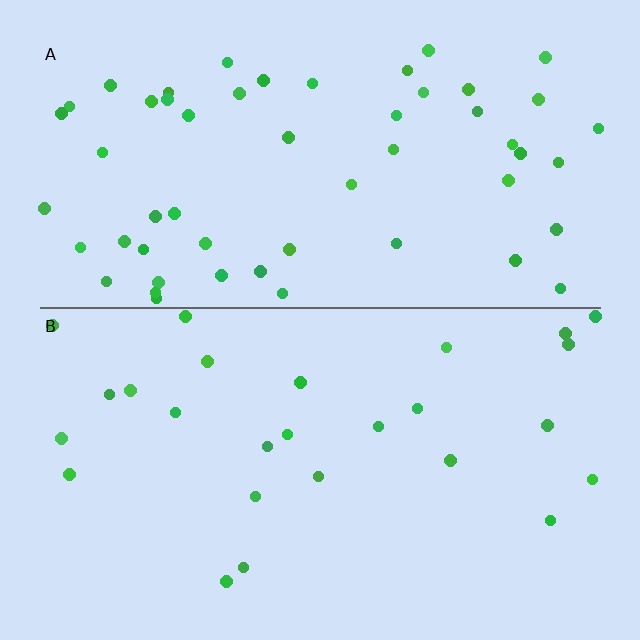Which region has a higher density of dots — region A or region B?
A (the top).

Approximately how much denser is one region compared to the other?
Approximately 2.1× — region A over region B.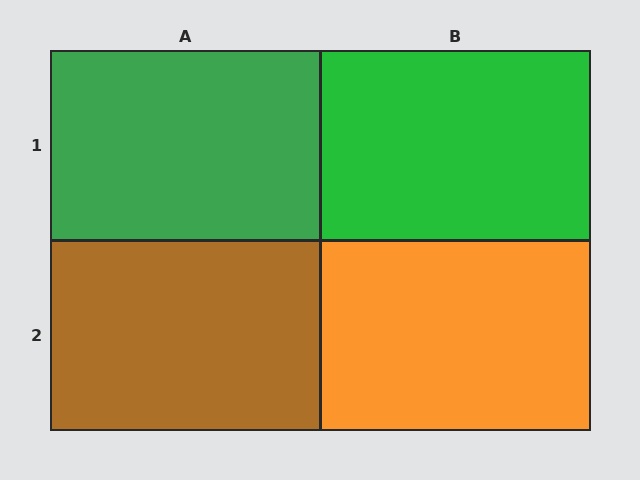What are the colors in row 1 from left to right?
Green, green.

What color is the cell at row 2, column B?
Orange.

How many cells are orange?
1 cell is orange.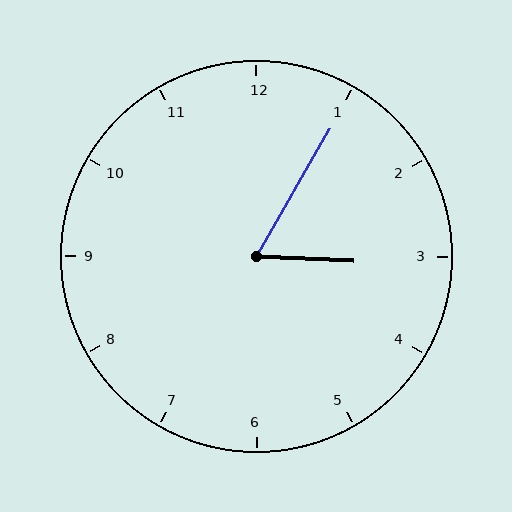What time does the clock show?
3:05.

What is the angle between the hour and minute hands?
Approximately 62 degrees.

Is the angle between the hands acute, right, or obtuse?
It is acute.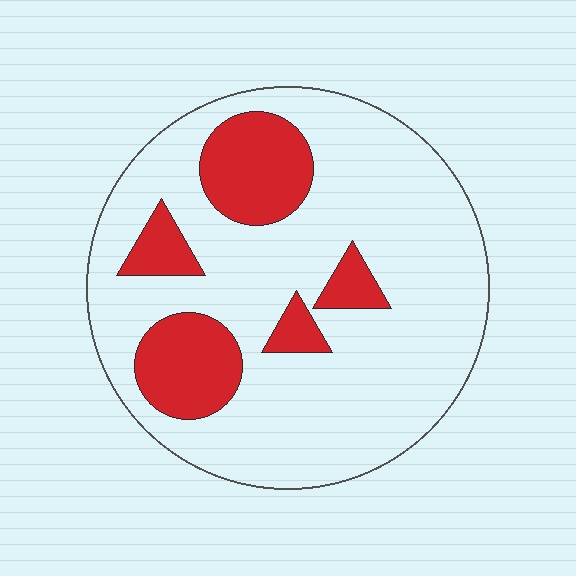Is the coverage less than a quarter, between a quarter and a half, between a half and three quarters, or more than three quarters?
Less than a quarter.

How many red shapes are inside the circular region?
5.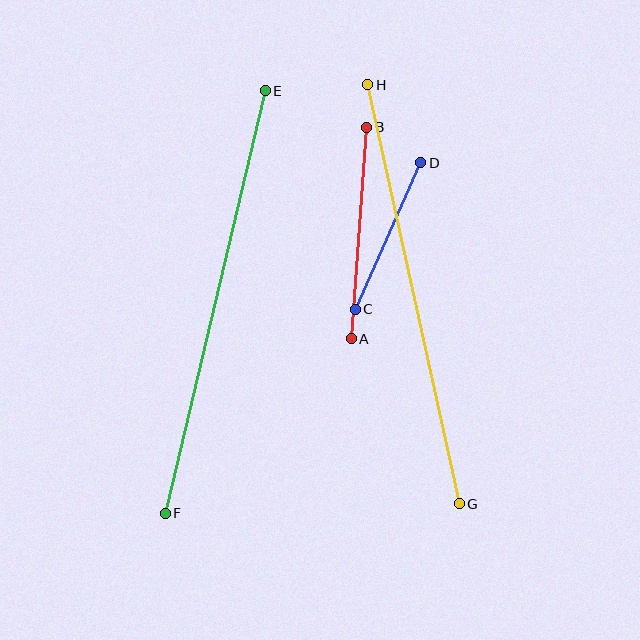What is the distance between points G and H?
The distance is approximately 429 pixels.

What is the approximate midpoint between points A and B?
The midpoint is at approximately (359, 233) pixels.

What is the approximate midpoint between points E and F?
The midpoint is at approximately (215, 302) pixels.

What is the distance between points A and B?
The distance is approximately 212 pixels.